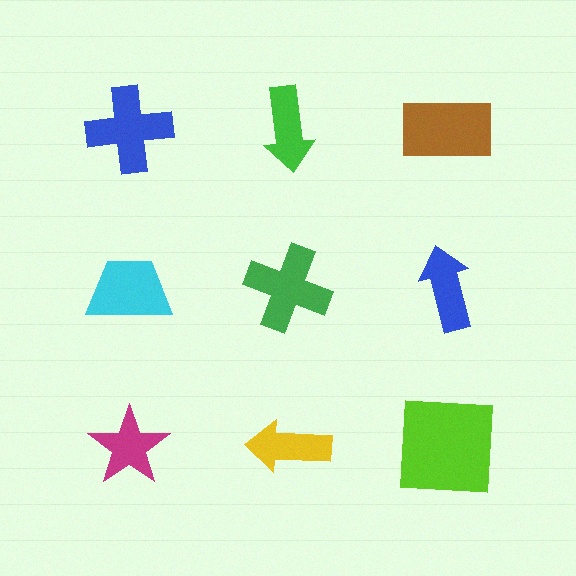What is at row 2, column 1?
A cyan trapezoid.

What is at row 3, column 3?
A lime square.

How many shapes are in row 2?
3 shapes.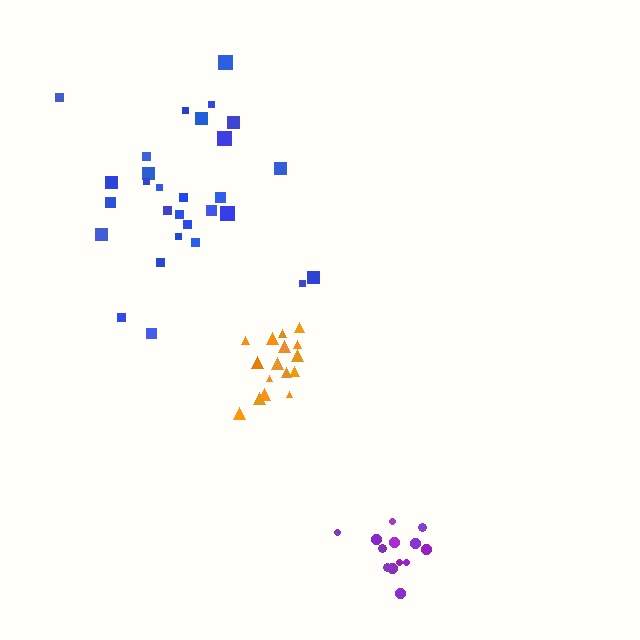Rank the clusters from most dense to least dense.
orange, purple, blue.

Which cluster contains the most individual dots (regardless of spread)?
Blue (29).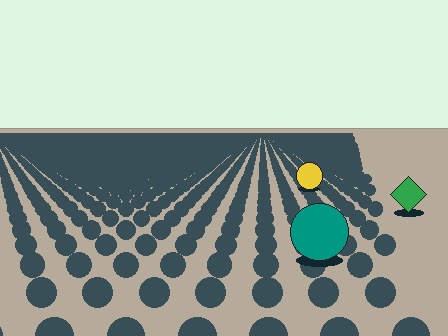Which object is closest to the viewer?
The teal circle is closest. The texture marks near it are larger and more spread out.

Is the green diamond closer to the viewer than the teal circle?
No. The teal circle is closer — you can tell from the texture gradient: the ground texture is coarser near it.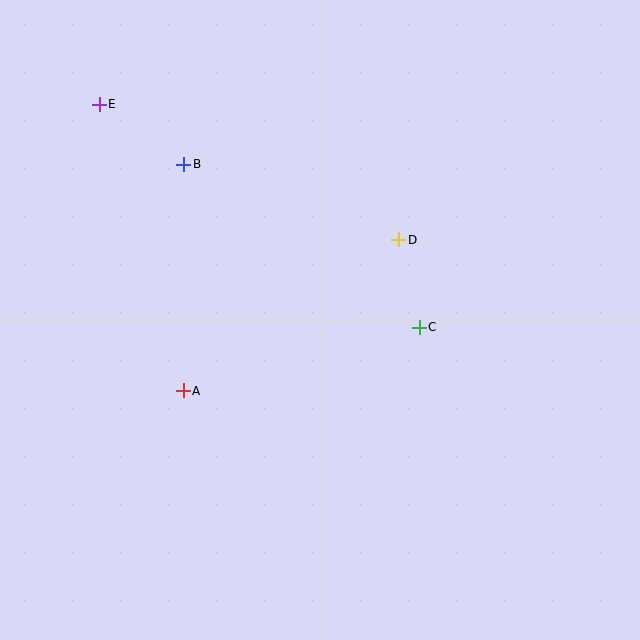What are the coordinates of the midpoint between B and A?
The midpoint between B and A is at (183, 278).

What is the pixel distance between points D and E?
The distance between D and E is 329 pixels.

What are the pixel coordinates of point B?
Point B is at (184, 164).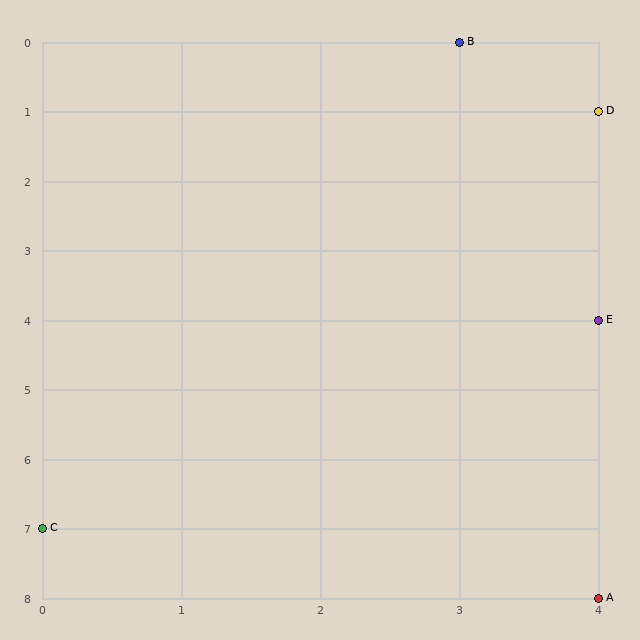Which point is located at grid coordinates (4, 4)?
Point E is at (4, 4).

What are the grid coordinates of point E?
Point E is at grid coordinates (4, 4).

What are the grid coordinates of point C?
Point C is at grid coordinates (0, 7).